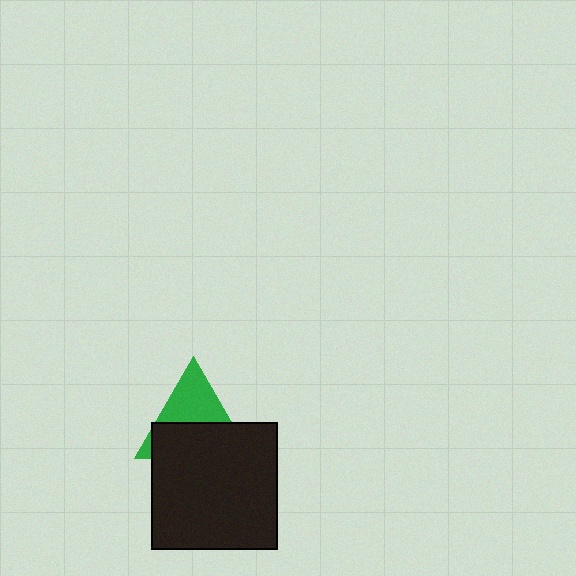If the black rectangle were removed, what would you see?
You would see the complete green triangle.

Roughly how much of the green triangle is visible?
A small part of it is visible (roughly 45%).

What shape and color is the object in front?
The object in front is a black rectangle.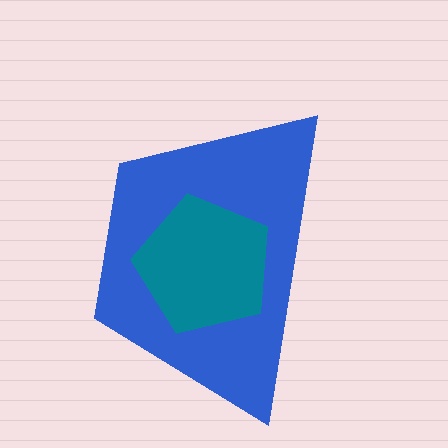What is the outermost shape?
The blue trapezoid.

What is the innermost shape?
The teal pentagon.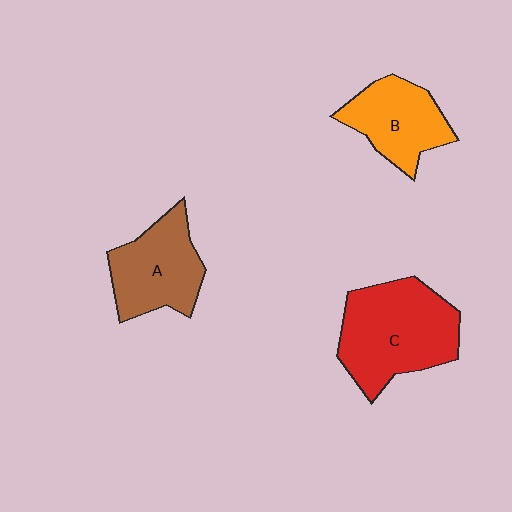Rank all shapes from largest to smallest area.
From largest to smallest: C (red), A (brown), B (orange).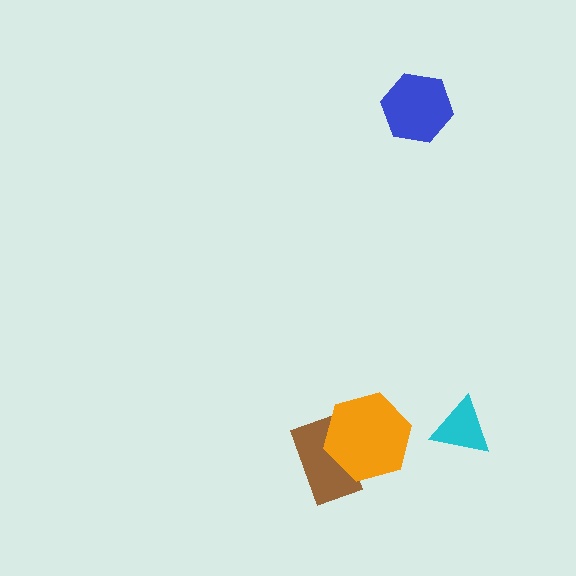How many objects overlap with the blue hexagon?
0 objects overlap with the blue hexagon.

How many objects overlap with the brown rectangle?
1 object overlaps with the brown rectangle.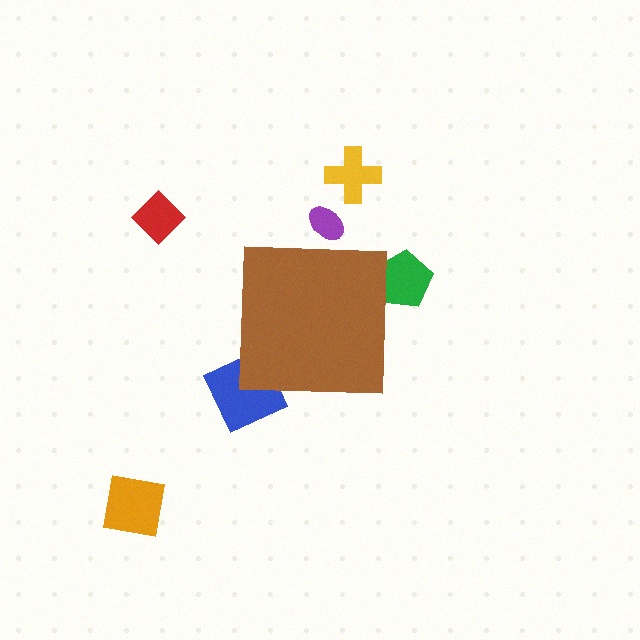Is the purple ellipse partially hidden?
Yes, the purple ellipse is partially hidden behind the brown square.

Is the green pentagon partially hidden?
Yes, the green pentagon is partially hidden behind the brown square.